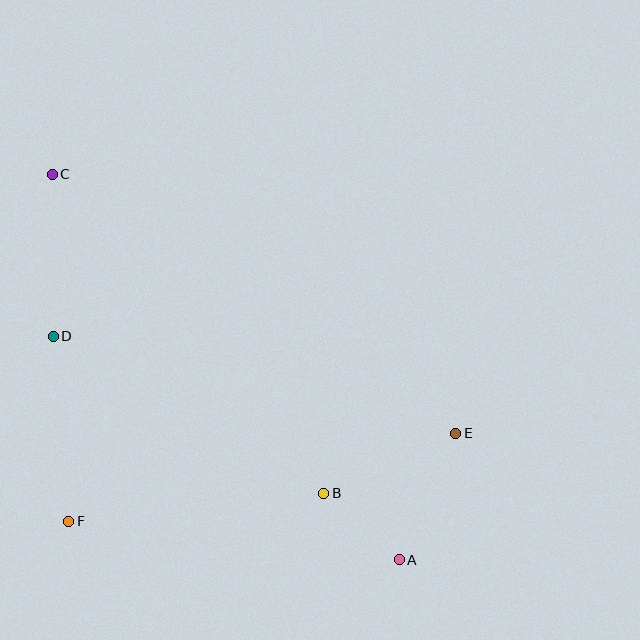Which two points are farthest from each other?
Points A and C are farthest from each other.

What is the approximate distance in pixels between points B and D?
The distance between B and D is approximately 313 pixels.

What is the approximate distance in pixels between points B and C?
The distance between B and C is approximately 419 pixels.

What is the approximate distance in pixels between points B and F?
The distance between B and F is approximately 256 pixels.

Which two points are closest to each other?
Points A and B are closest to each other.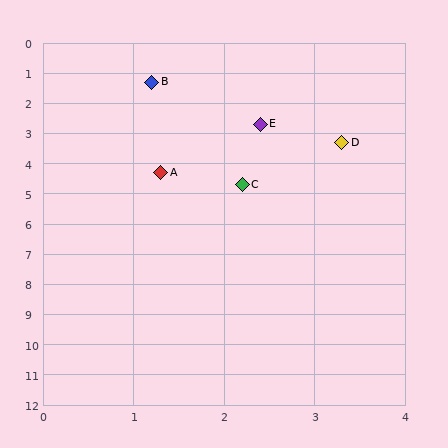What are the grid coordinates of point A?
Point A is at approximately (1.3, 4.3).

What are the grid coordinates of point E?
Point E is at approximately (2.4, 2.7).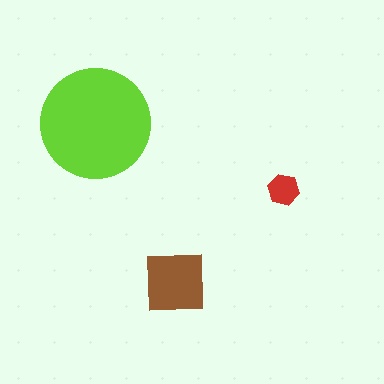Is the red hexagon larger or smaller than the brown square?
Smaller.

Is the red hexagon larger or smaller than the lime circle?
Smaller.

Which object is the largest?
The lime circle.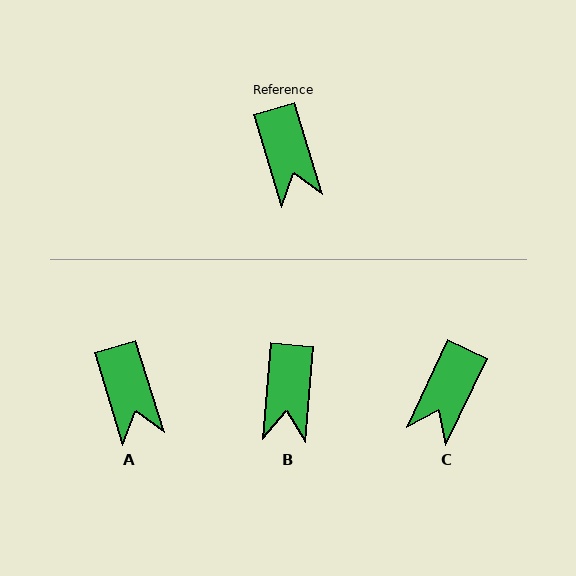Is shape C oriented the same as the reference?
No, it is off by about 43 degrees.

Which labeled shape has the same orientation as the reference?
A.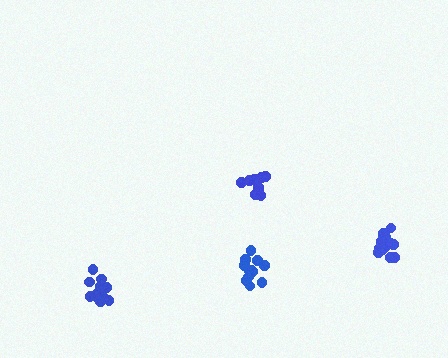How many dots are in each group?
Group 1: 13 dots, Group 2: 14 dots, Group 3: 15 dots, Group 4: 11 dots (53 total).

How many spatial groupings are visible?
There are 4 spatial groupings.